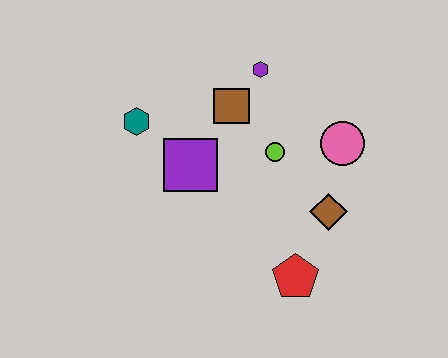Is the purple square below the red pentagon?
No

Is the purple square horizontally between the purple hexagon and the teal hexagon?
Yes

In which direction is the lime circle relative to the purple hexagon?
The lime circle is below the purple hexagon.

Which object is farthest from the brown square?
The red pentagon is farthest from the brown square.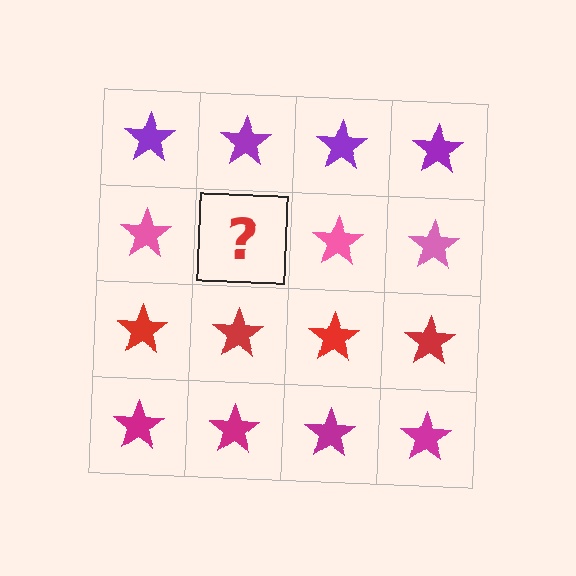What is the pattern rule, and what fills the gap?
The rule is that each row has a consistent color. The gap should be filled with a pink star.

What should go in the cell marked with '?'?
The missing cell should contain a pink star.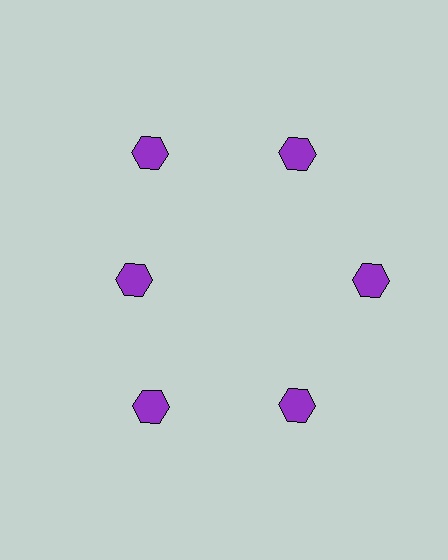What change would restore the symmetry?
The symmetry would be restored by moving it outward, back onto the ring so that all 6 hexagons sit at equal angles and equal distance from the center.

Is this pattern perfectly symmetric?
No. The 6 purple hexagons are arranged in a ring, but one element near the 9 o'clock position is pulled inward toward the center, breaking the 6-fold rotational symmetry.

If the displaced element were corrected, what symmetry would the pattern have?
It would have 6-fold rotational symmetry — the pattern would map onto itself every 60 degrees.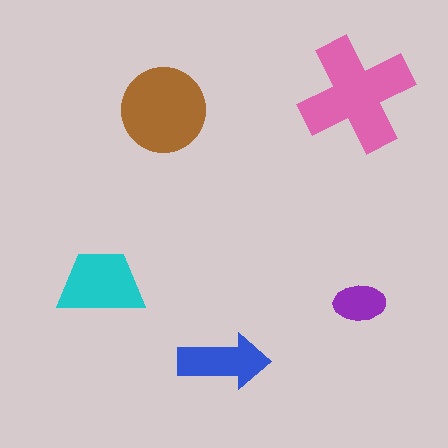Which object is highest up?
The pink cross is topmost.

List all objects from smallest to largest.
The purple ellipse, the blue arrow, the cyan trapezoid, the brown circle, the pink cross.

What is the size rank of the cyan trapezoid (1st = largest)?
3rd.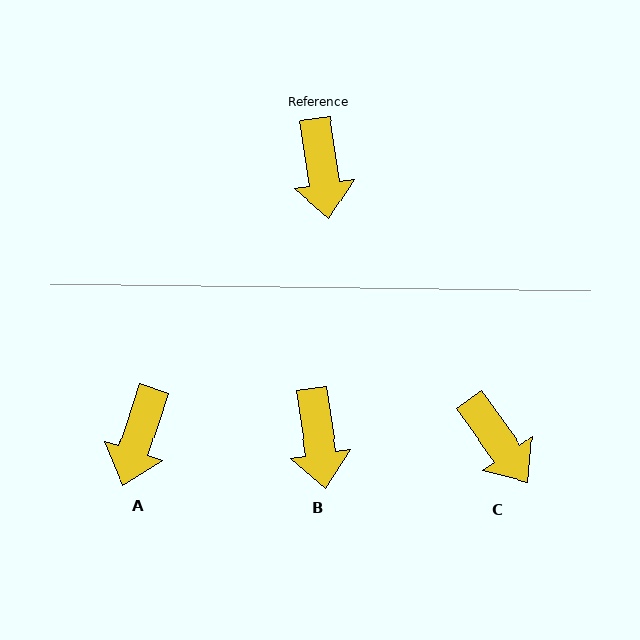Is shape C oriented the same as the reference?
No, it is off by about 27 degrees.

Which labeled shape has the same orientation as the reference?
B.